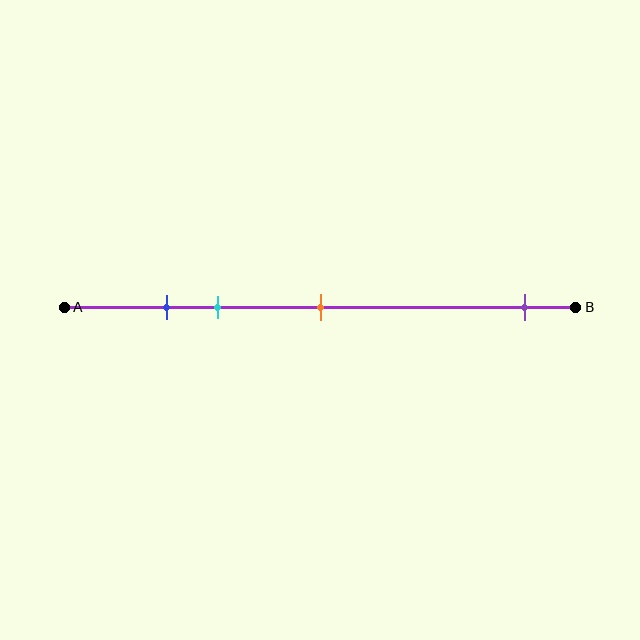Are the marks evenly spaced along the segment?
No, the marks are not evenly spaced.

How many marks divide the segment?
There are 4 marks dividing the segment.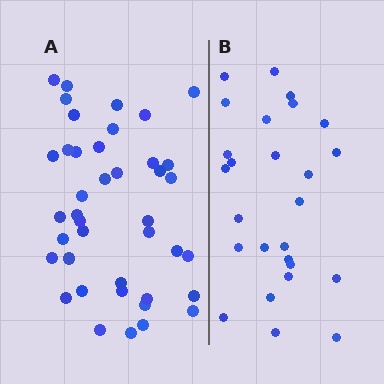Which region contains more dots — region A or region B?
Region A (the left region) has more dots.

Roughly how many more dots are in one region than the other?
Region A has approximately 15 more dots than region B.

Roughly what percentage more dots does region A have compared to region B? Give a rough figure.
About 60% more.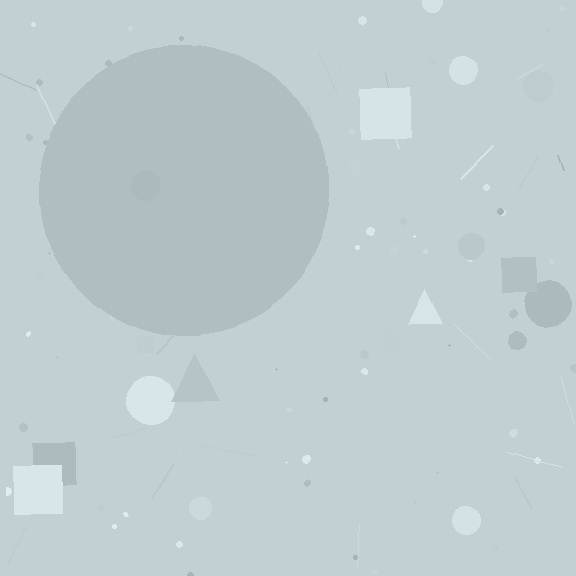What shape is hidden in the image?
A circle is hidden in the image.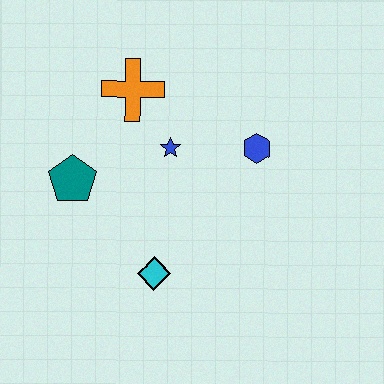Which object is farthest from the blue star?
The cyan diamond is farthest from the blue star.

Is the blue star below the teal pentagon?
No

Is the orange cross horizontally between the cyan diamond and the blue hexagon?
No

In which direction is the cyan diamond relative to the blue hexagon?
The cyan diamond is below the blue hexagon.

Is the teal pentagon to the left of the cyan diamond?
Yes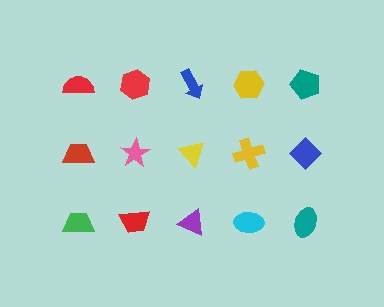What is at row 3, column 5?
A teal ellipse.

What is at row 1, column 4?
A yellow hexagon.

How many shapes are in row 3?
5 shapes.